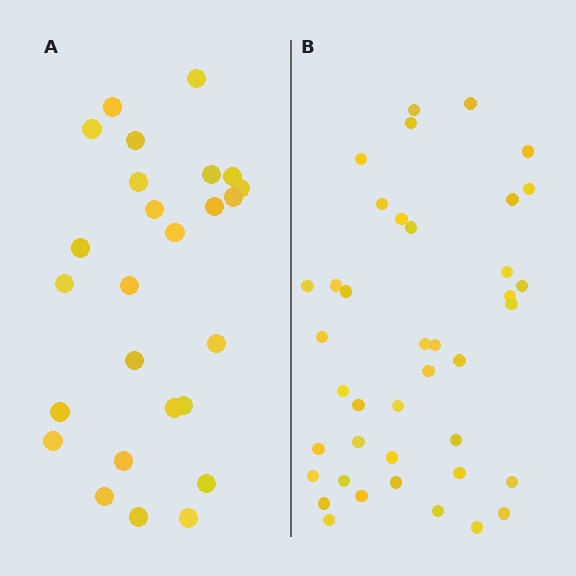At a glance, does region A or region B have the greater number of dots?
Region B (the right region) has more dots.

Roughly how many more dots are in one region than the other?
Region B has approximately 15 more dots than region A.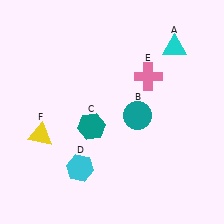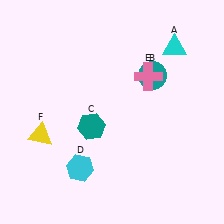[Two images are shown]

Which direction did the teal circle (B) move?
The teal circle (B) moved up.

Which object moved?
The teal circle (B) moved up.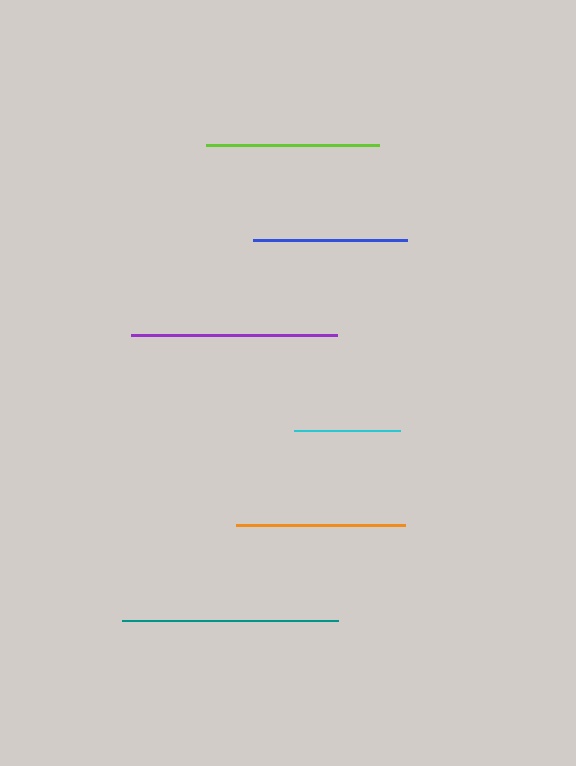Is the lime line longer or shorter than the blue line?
The lime line is longer than the blue line.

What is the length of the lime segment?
The lime segment is approximately 173 pixels long.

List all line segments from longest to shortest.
From longest to shortest: teal, purple, lime, orange, blue, cyan.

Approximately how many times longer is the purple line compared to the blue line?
The purple line is approximately 1.3 times the length of the blue line.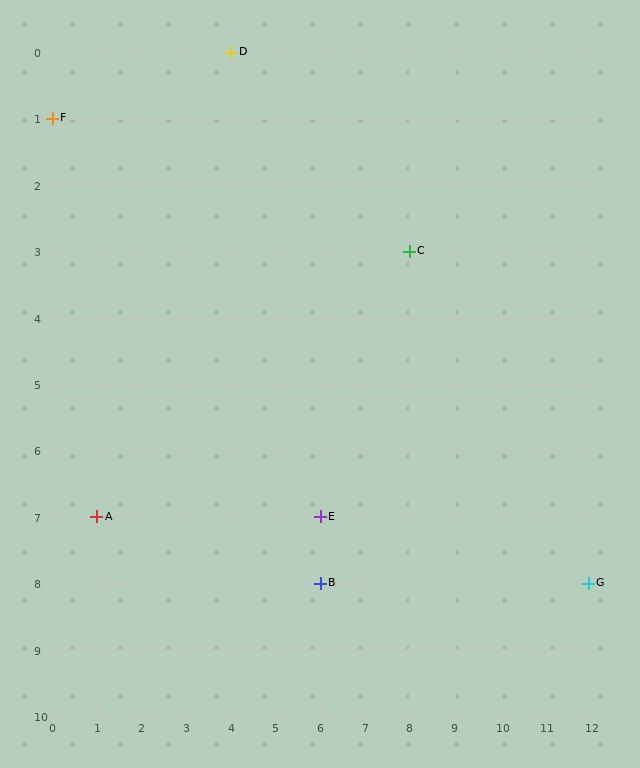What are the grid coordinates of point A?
Point A is at grid coordinates (1, 7).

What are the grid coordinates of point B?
Point B is at grid coordinates (6, 8).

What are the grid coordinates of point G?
Point G is at grid coordinates (12, 8).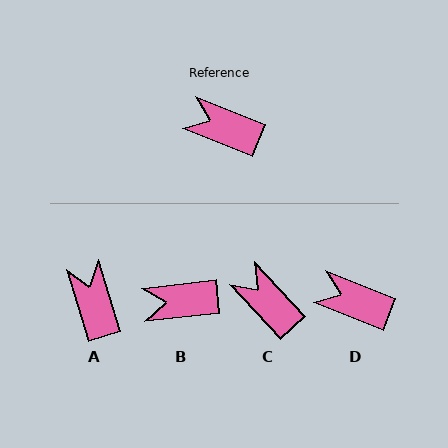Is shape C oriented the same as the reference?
No, it is off by about 26 degrees.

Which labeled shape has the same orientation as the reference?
D.